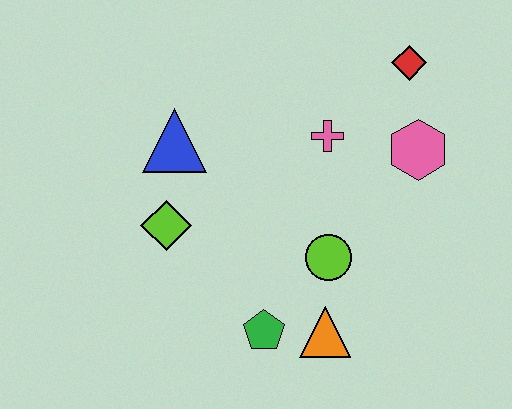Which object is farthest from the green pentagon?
The red diamond is farthest from the green pentagon.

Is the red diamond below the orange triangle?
No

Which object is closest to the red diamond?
The pink hexagon is closest to the red diamond.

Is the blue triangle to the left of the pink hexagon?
Yes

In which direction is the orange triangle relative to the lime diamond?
The orange triangle is to the right of the lime diamond.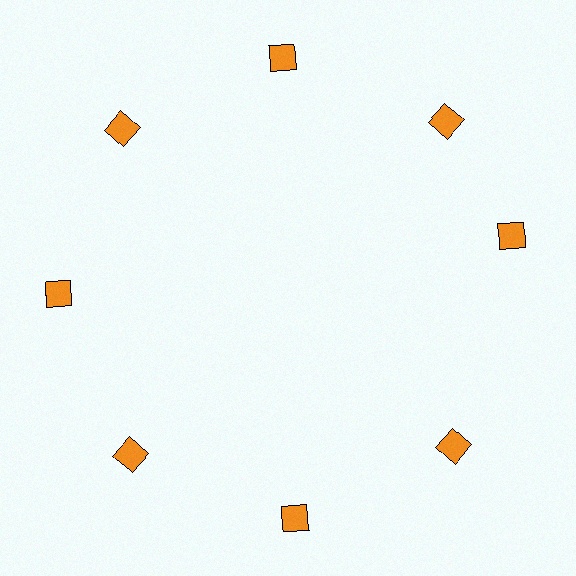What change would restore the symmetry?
The symmetry would be restored by rotating it back into even spacing with its neighbors so that all 8 squares sit at equal angles and equal distance from the center.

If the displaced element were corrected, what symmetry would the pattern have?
It would have 8-fold rotational symmetry — the pattern would map onto itself every 45 degrees.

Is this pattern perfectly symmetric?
No. The 8 orange squares are arranged in a ring, but one element near the 3 o'clock position is rotated out of alignment along the ring, breaking the 8-fold rotational symmetry.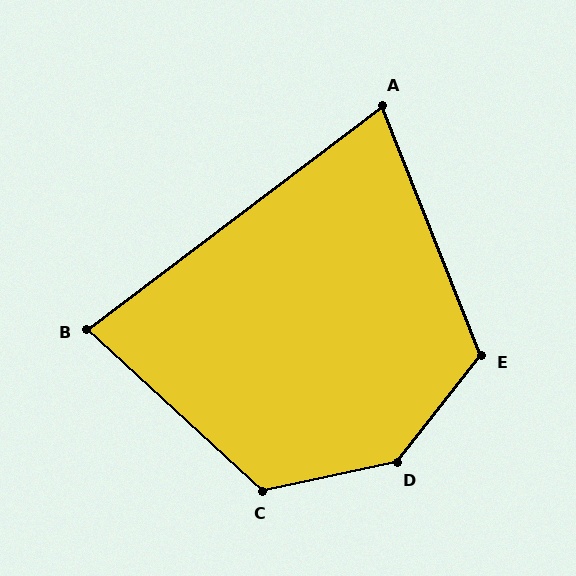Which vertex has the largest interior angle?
D, at approximately 141 degrees.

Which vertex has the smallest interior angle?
A, at approximately 75 degrees.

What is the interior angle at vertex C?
Approximately 125 degrees (obtuse).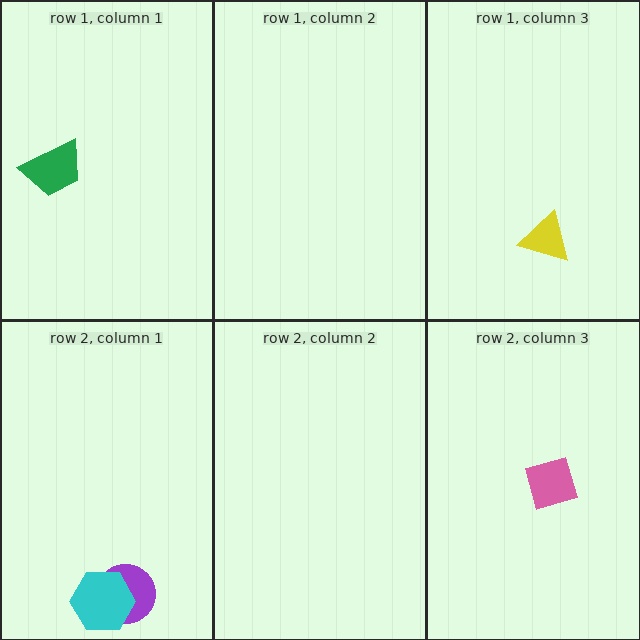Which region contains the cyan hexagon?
The row 2, column 1 region.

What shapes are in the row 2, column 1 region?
The purple circle, the cyan hexagon.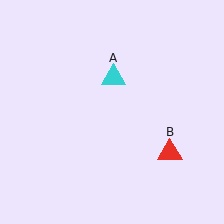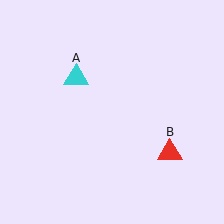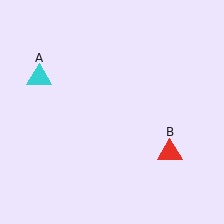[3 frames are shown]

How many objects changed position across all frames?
1 object changed position: cyan triangle (object A).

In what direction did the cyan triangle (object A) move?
The cyan triangle (object A) moved left.